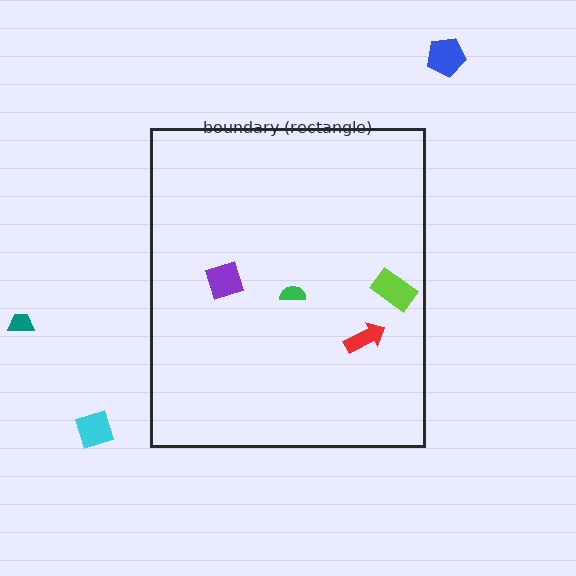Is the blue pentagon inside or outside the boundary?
Outside.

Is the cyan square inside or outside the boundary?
Outside.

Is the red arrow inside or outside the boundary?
Inside.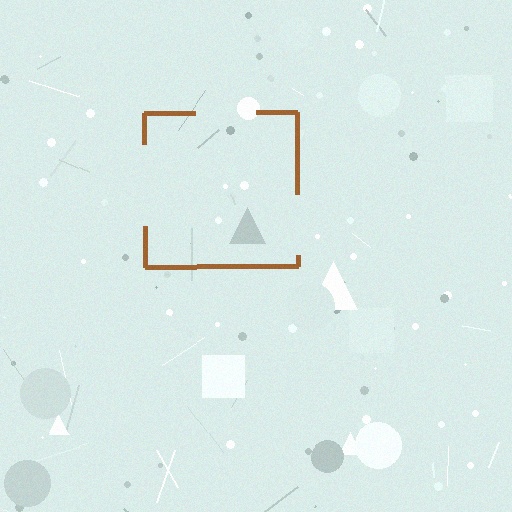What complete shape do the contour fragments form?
The contour fragments form a square.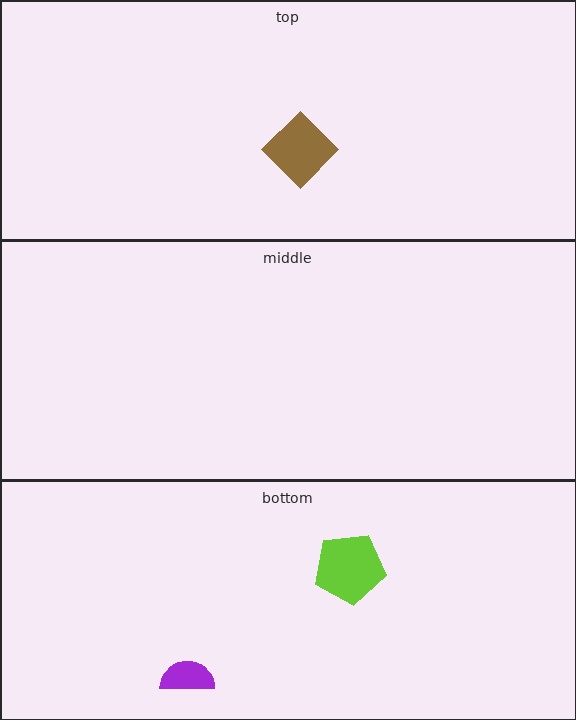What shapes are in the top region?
The brown diamond.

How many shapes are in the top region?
1.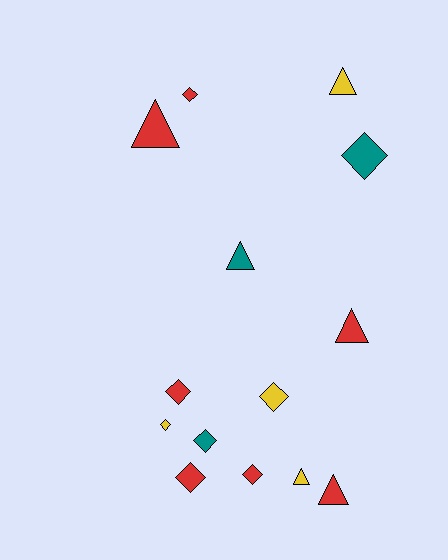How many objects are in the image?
There are 14 objects.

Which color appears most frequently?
Red, with 7 objects.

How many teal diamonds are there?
There are 2 teal diamonds.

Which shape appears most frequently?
Diamond, with 8 objects.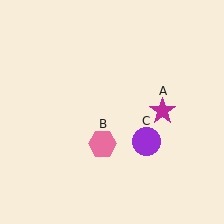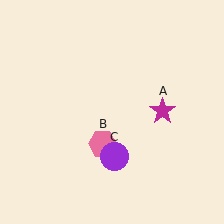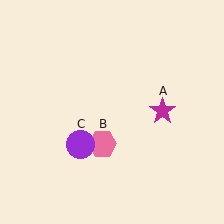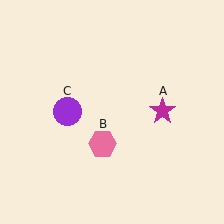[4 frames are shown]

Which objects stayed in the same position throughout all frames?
Magenta star (object A) and pink hexagon (object B) remained stationary.